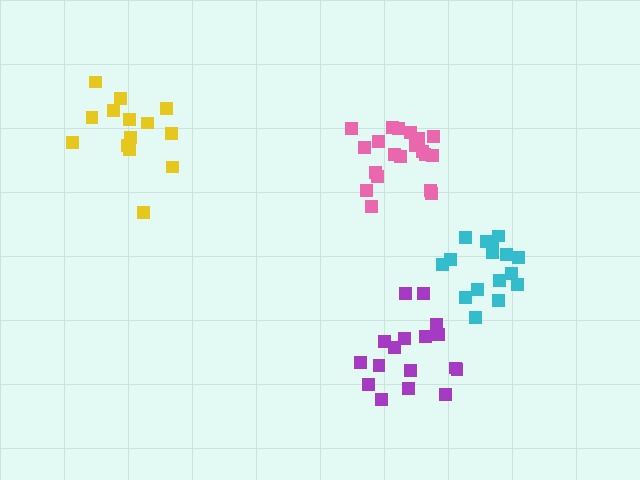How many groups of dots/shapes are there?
There are 4 groups.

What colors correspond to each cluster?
The clusters are colored: purple, yellow, cyan, pink.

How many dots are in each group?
Group 1: 17 dots, Group 2: 14 dots, Group 3: 16 dots, Group 4: 20 dots (67 total).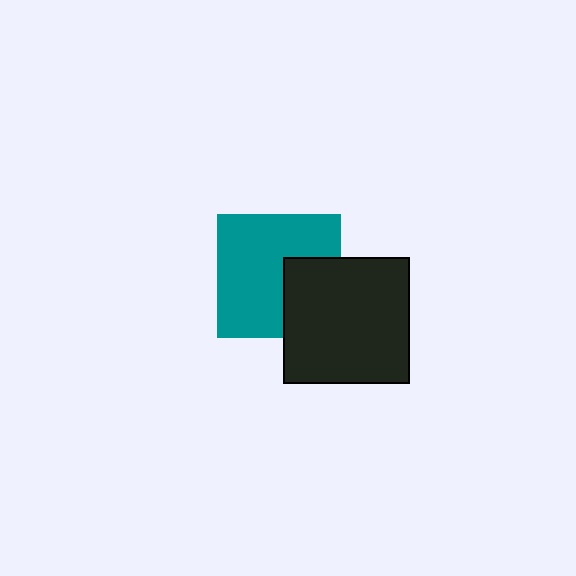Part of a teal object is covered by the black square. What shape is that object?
It is a square.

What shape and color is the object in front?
The object in front is a black square.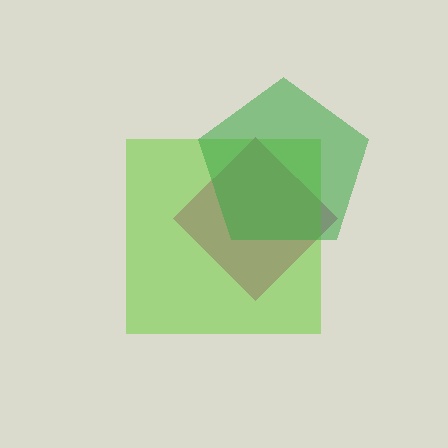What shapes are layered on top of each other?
The layered shapes are: a magenta diamond, a lime square, a green pentagon.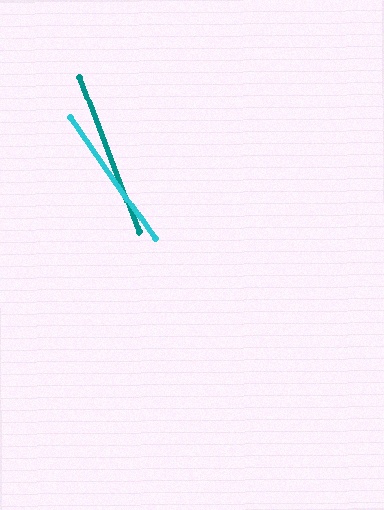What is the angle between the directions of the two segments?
Approximately 14 degrees.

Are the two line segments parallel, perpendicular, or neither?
Neither parallel nor perpendicular — they differ by about 14°.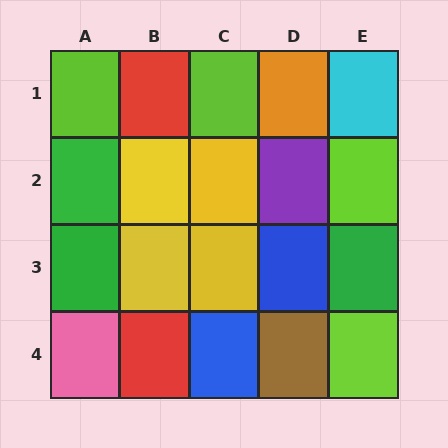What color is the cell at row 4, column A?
Pink.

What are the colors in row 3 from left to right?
Green, yellow, yellow, blue, green.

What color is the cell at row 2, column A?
Green.